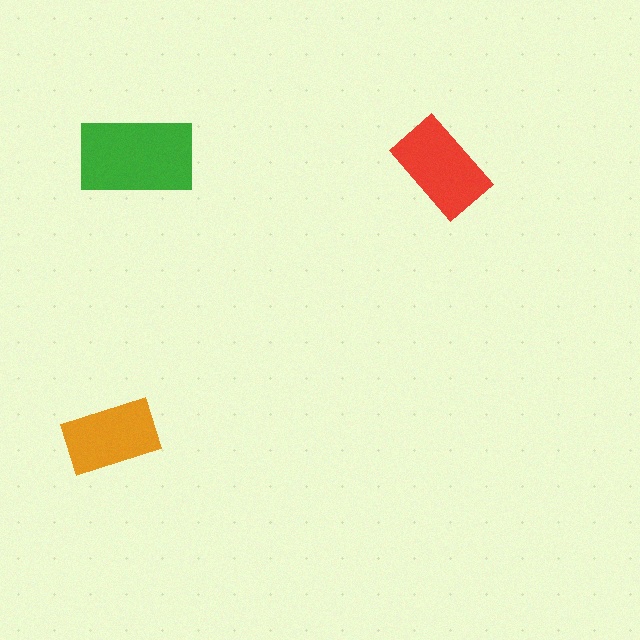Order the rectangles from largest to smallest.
the green one, the red one, the orange one.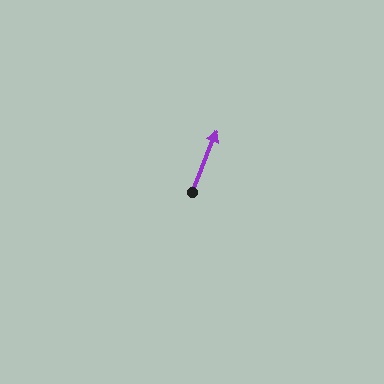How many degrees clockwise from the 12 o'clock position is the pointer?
Approximately 22 degrees.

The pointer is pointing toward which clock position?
Roughly 1 o'clock.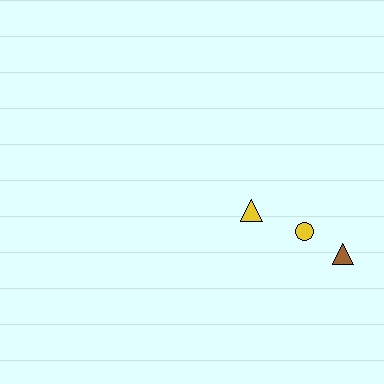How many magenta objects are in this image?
There are no magenta objects.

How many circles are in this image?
There is 1 circle.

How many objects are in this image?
There are 3 objects.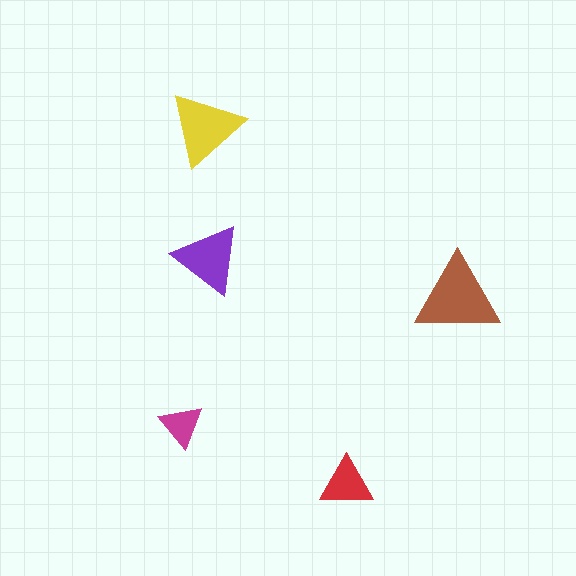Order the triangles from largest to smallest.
the brown one, the yellow one, the purple one, the red one, the magenta one.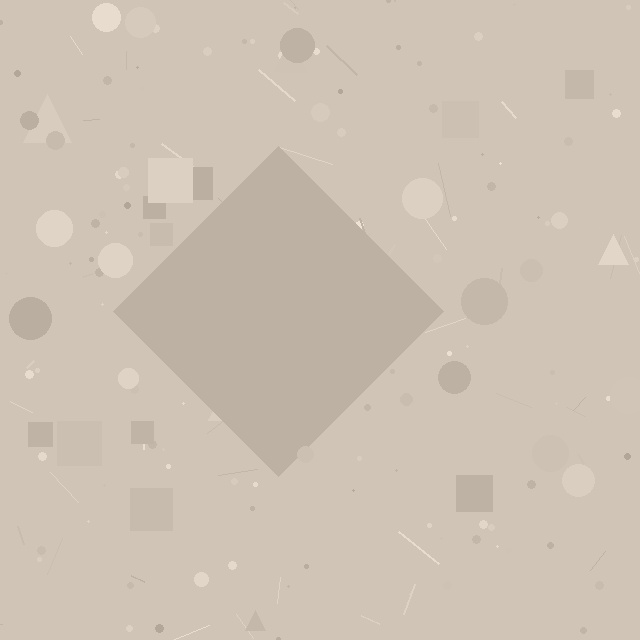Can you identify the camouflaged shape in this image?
The camouflaged shape is a diamond.